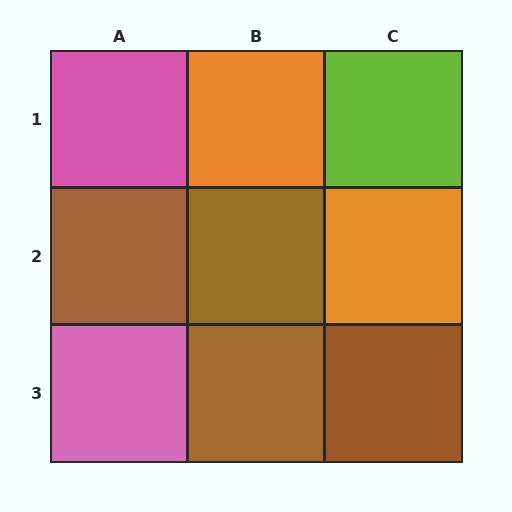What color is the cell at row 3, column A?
Pink.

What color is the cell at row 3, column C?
Brown.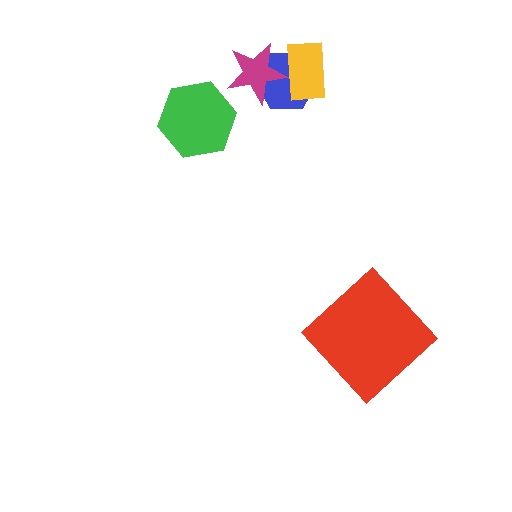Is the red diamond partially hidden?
No, no other shape covers it.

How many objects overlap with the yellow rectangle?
2 objects overlap with the yellow rectangle.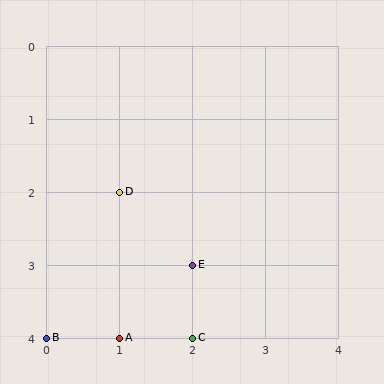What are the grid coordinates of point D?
Point D is at grid coordinates (1, 2).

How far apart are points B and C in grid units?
Points B and C are 2 columns apart.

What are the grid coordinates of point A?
Point A is at grid coordinates (1, 4).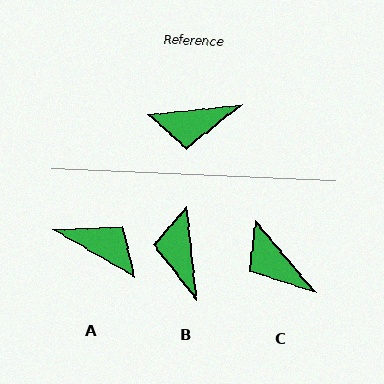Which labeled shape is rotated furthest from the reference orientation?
A, about 144 degrees away.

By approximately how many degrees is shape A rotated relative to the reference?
Approximately 144 degrees counter-clockwise.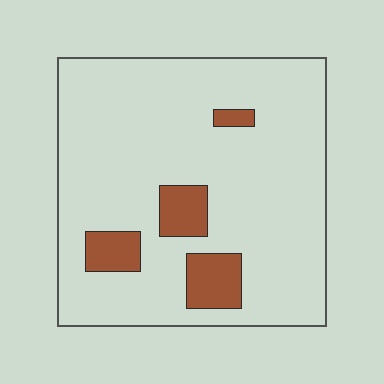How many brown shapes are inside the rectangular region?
4.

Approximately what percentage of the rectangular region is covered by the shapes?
Approximately 10%.